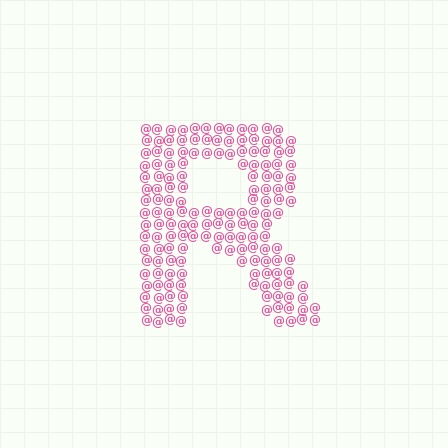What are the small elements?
The small elements are at signs.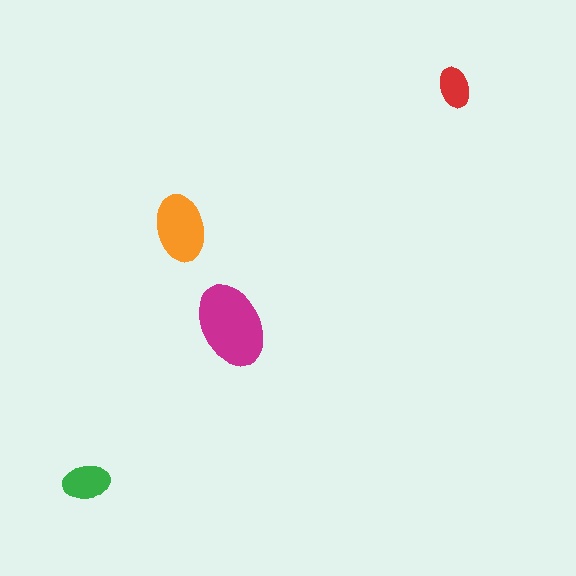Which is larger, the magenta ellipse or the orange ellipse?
The magenta one.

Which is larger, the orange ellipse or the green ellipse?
The orange one.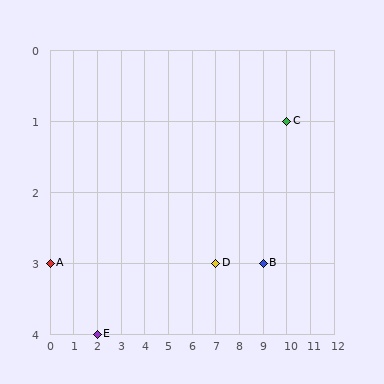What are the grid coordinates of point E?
Point E is at grid coordinates (2, 4).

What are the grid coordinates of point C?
Point C is at grid coordinates (10, 1).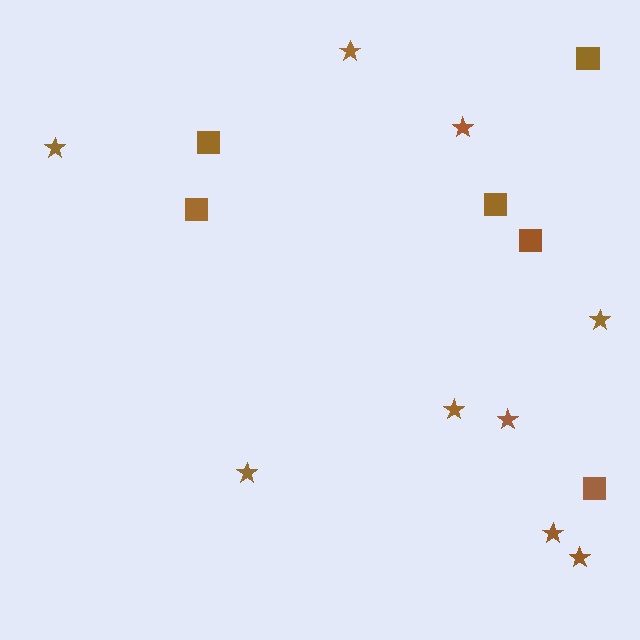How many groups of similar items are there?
There are 2 groups: one group of stars (9) and one group of squares (6).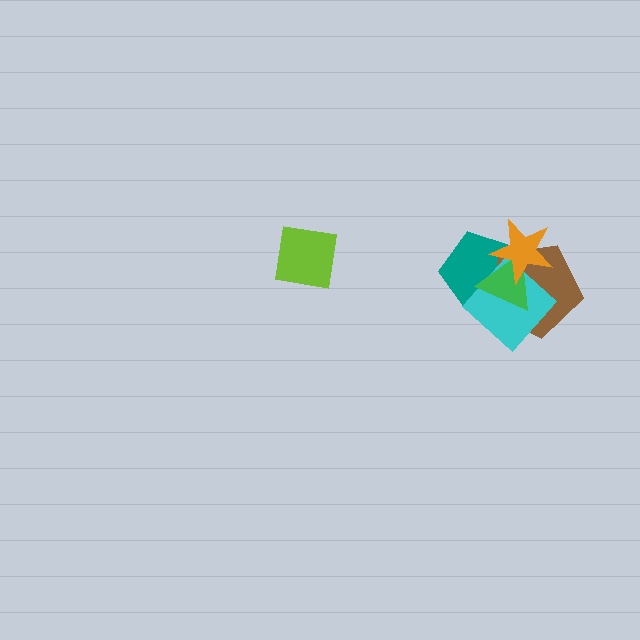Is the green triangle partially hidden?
Yes, it is partially covered by another shape.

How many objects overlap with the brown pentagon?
4 objects overlap with the brown pentagon.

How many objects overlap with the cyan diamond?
4 objects overlap with the cyan diamond.